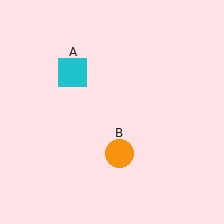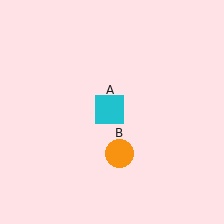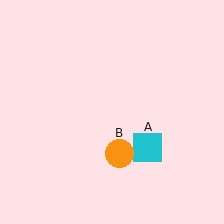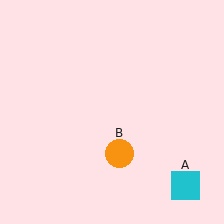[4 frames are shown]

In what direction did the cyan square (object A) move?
The cyan square (object A) moved down and to the right.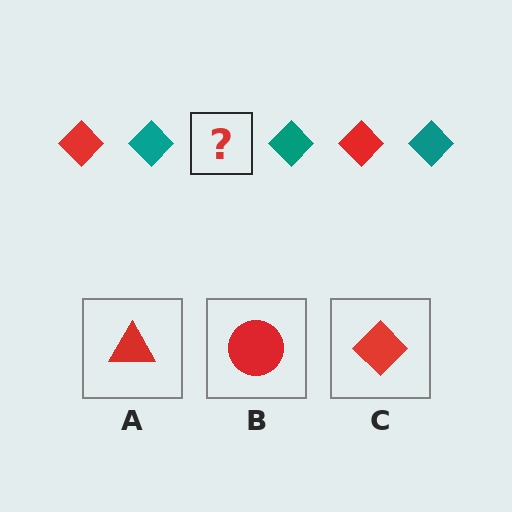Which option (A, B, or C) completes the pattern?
C.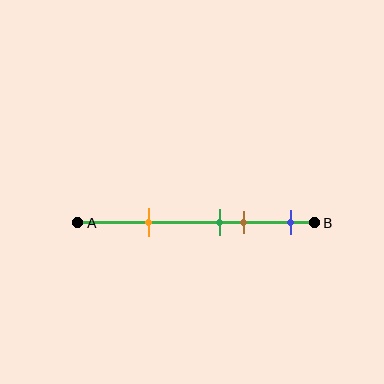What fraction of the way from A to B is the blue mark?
The blue mark is approximately 90% (0.9) of the way from A to B.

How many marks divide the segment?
There are 4 marks dividing the segment.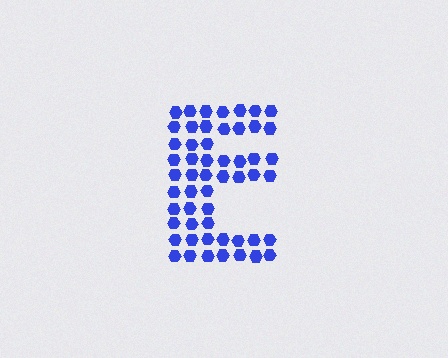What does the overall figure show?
The overall figure shows the letter E.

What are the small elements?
The small elements are hexagons.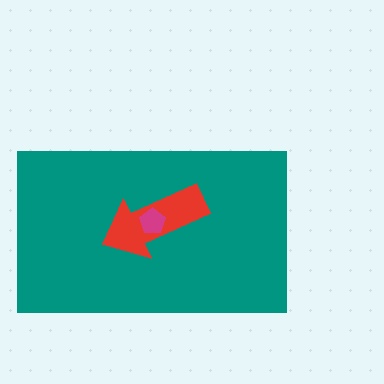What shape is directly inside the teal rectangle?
The red arrow.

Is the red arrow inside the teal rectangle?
Yes.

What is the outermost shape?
The teal rectangle.